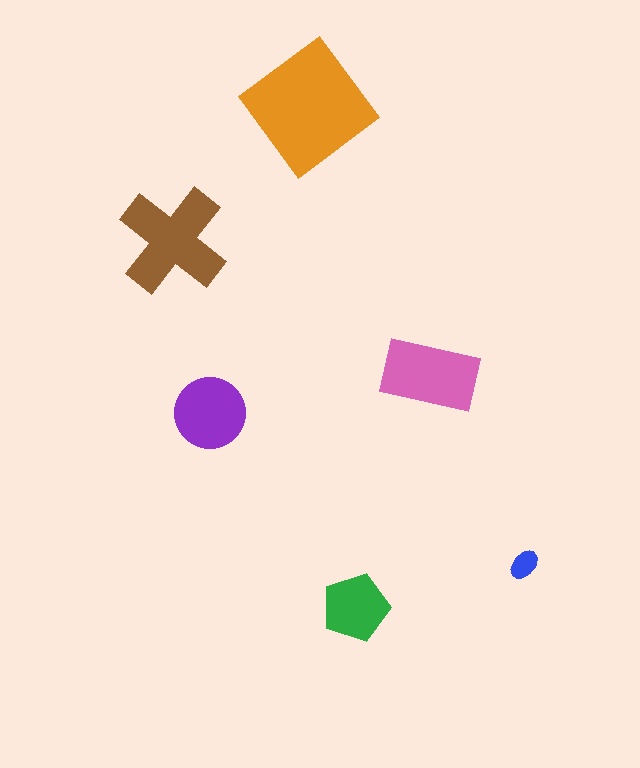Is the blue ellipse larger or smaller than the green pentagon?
Smaller.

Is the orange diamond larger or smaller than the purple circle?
Larger.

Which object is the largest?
The orange diamond.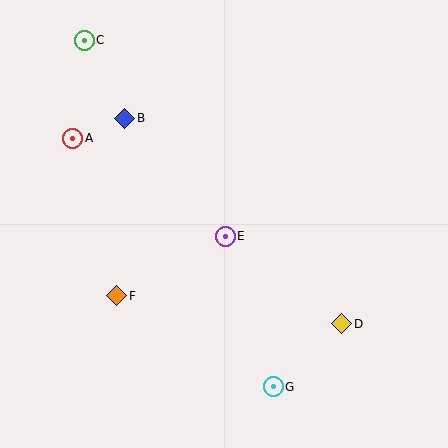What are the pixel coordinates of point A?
Point A is at (73, 138).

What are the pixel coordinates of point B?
Point B is at (125, 118).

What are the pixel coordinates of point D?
Point D is at (342, 324).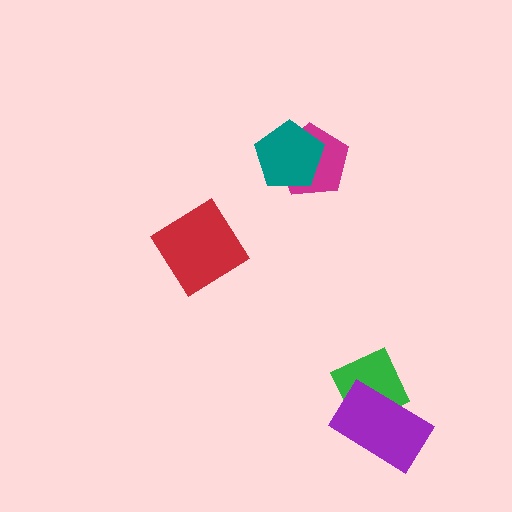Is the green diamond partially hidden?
Yes, it is partially covered by another shape.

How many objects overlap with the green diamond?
1 object overlaps with the green diamond.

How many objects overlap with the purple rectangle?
1 object overlaps with the purple rectangle.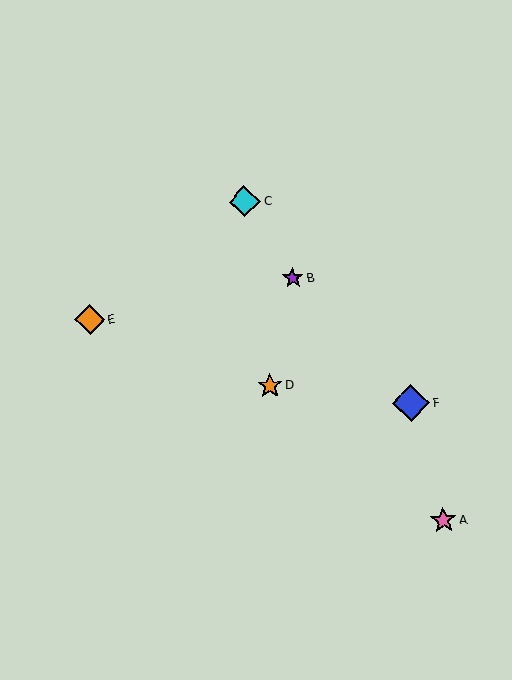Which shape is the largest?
The blue diamond (labeled F) is the largest.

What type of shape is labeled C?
Shape C is a cyan diamond.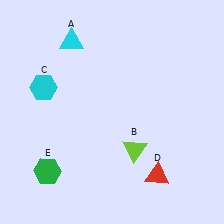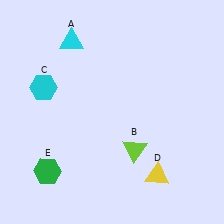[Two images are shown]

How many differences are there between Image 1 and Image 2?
There is 1 difference between the two images.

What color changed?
The triangle (D) changed from red in Image 1 to yellow in Image 2.